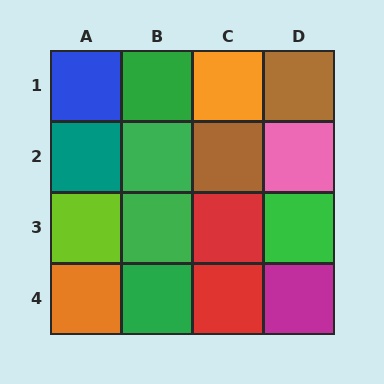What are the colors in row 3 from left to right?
Lime, green, red, green.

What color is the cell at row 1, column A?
Blue.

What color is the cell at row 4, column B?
Green.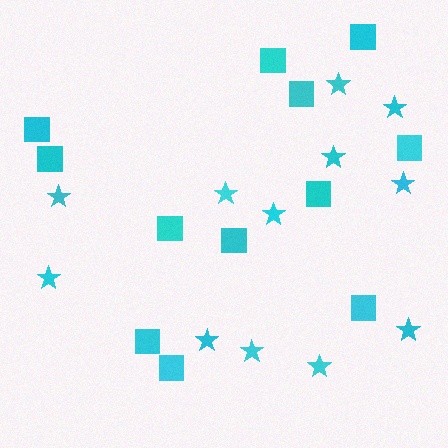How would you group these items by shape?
There are 2 groups: one group of stars (12) and one group of squares (12).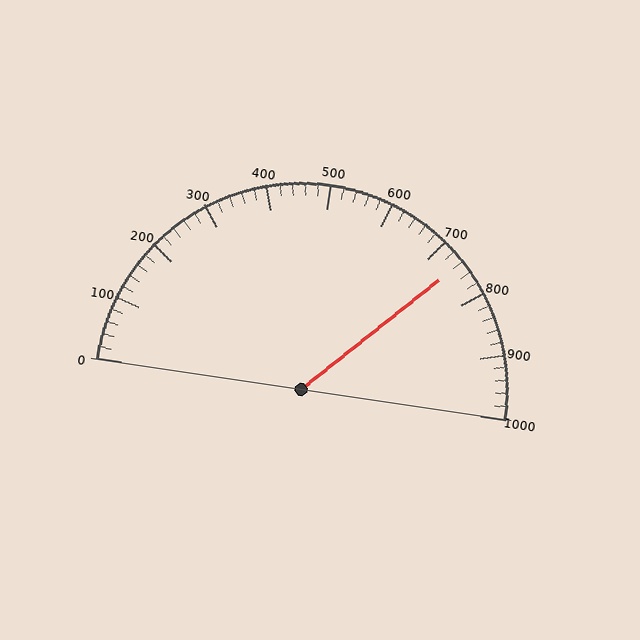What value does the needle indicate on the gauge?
The needle indicates approximately 740.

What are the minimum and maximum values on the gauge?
The gauge ranges from 0 to 1000.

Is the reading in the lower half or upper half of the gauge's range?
The reading is in the upper half of the range (0 to 1000).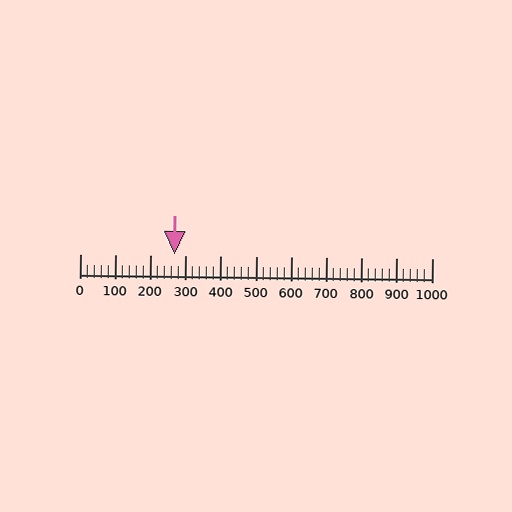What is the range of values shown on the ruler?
The ruler shows values from 0 to 1000.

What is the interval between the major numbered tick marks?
The major tick marks are spaced 100 units apart.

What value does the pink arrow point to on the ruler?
The pink arrow points to approximately 269.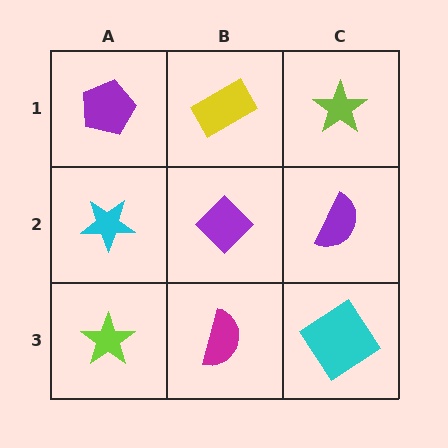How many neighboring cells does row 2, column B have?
4.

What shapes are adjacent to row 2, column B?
A yellow rectangle (row 1, column B), a magenta semicircle (row 3, column B), a cyan star (row 2, column A), a purple semicircle (row 2, column C).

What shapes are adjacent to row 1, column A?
A cyan star (row 2, column A), a yellow rectangle (row 1, column B).